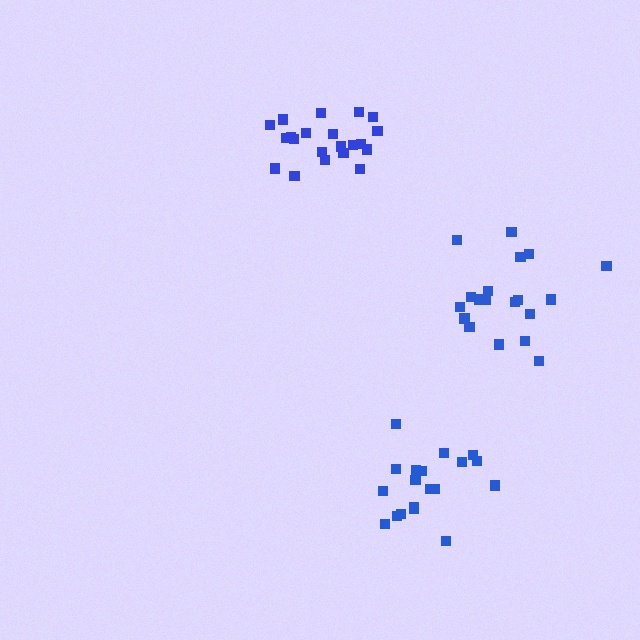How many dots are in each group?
Group 1: 21 dots, Group 2: 19 dots, Group 3: 19 dots (59 total).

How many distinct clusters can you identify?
There are 3 distinct clusters.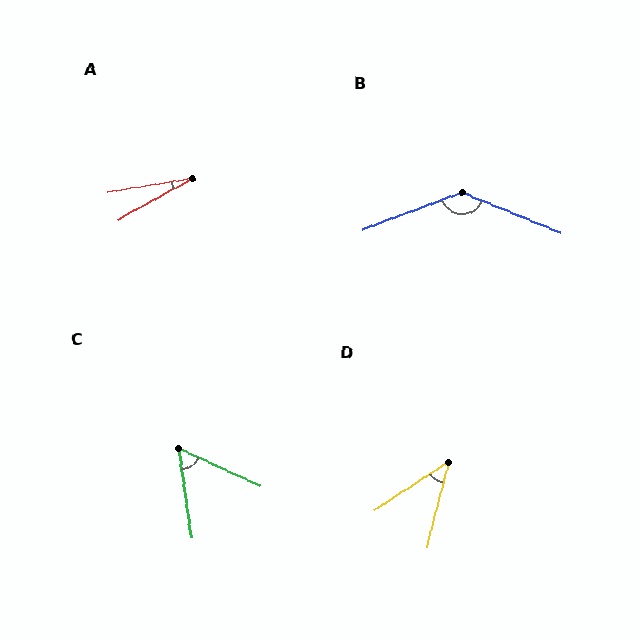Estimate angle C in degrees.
Approximately 57 degrees.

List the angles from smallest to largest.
A (20°), D (42°), C (57°), B (137°).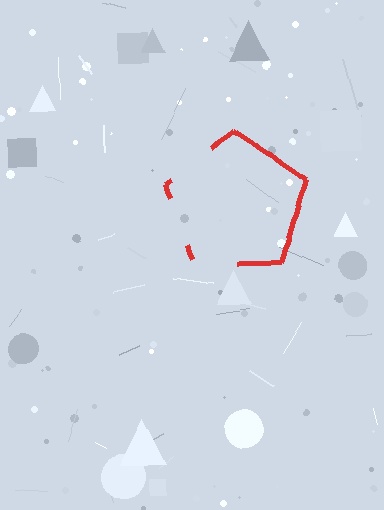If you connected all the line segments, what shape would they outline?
They would outline a pentagon.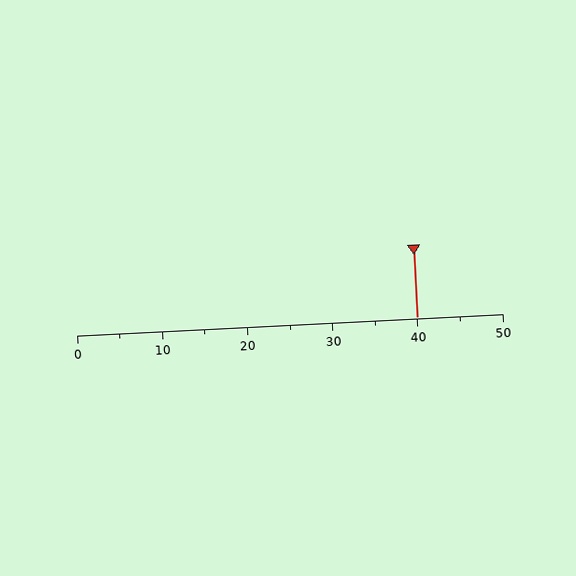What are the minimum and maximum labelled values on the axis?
The axis runs from 0 to 50.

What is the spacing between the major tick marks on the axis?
The major ticks are spaced 10 apart.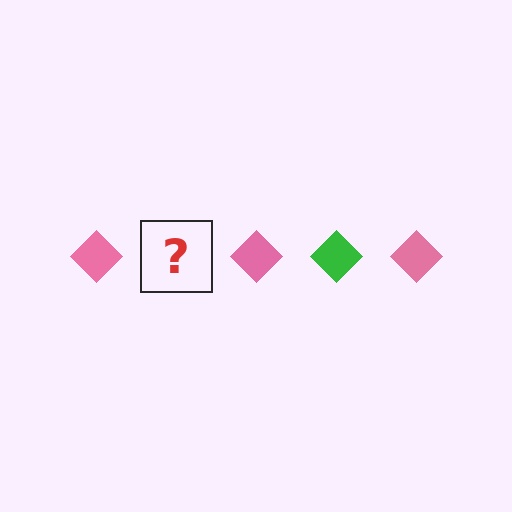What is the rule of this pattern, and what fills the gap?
The rule is that the pattern cycles through pink, green diamonds. The gap should be filled with a green diamond.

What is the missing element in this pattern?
The missing element is a green diamond.